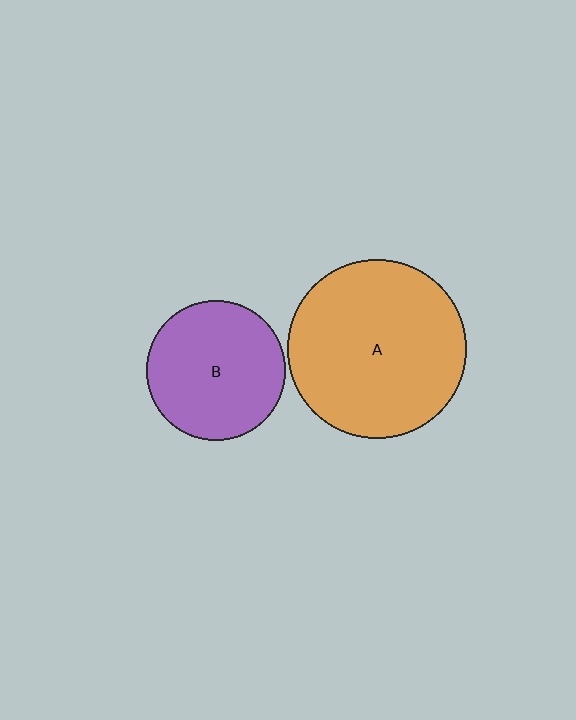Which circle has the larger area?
Circle A (orange).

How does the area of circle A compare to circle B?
Approximately 1.7 times.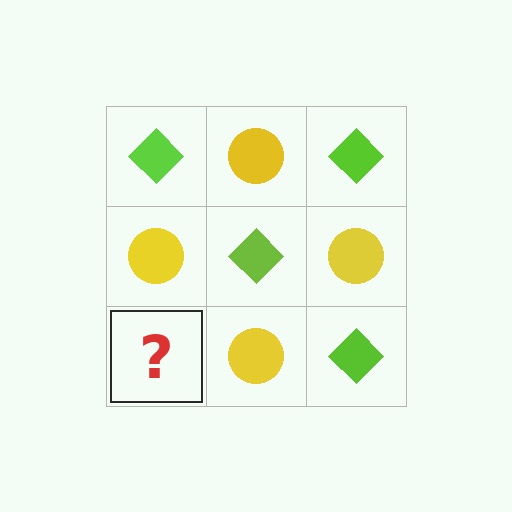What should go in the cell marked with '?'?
The missing cell should contain a lime diamond.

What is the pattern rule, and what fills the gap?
The rule is that it alternates lime diamond and yellow circle in a checkerboard pattern. The gap should be filled with a lime diamond.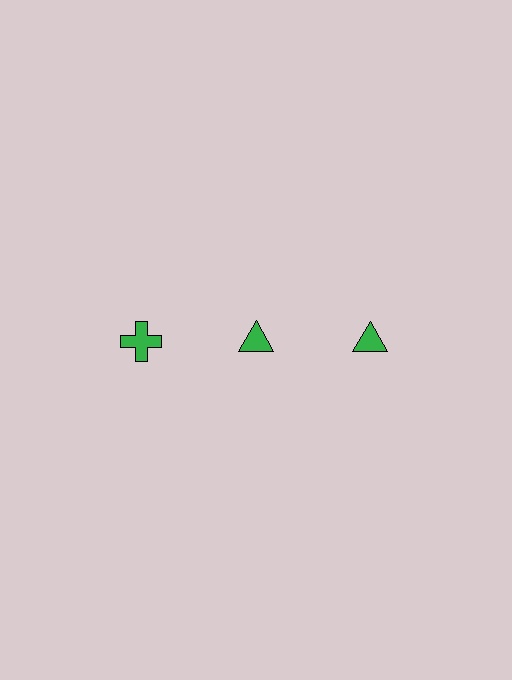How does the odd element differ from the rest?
It has a different shape: cross instead of triangle.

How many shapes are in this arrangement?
There are 3 shapes arranged in a grid pattern.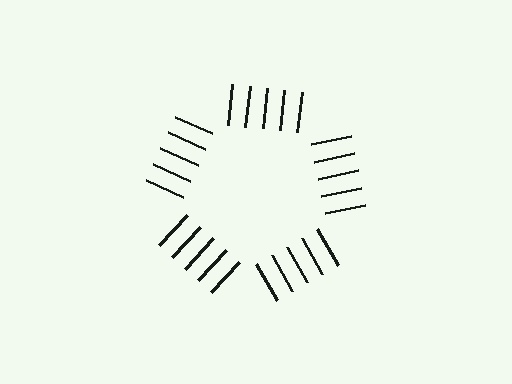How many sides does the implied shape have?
5 sides — the line-ends trace a pentagon.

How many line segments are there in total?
25 — 5 along each of the 5 edges.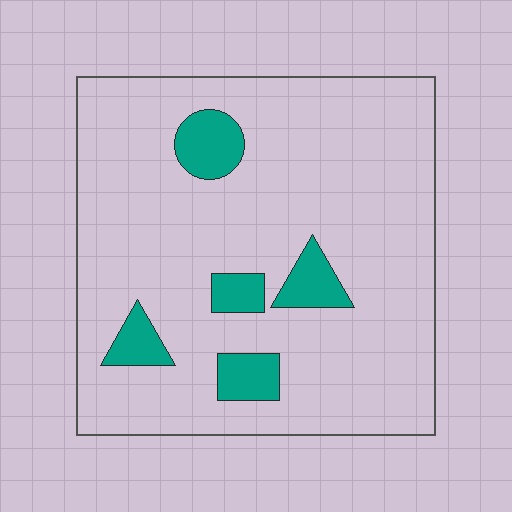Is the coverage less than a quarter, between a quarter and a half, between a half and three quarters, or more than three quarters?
Less than a quarter.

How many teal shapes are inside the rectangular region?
5.